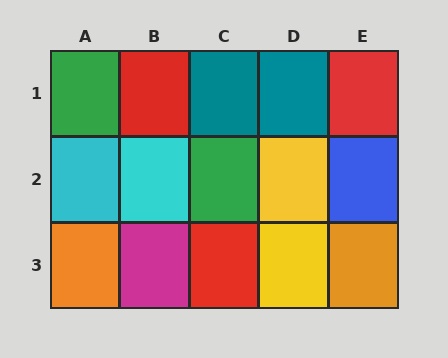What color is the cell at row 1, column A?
Green.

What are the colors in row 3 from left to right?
Orange, magenta, red, yellow, orange.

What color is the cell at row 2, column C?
Green.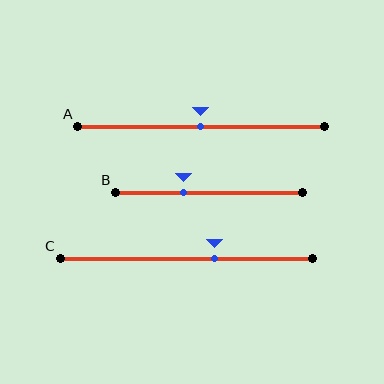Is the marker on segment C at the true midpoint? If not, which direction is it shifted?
No, the marker on segment C is shifted to the right by about 11% of the segment length.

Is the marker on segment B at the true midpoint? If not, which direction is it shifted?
No, the marker on segment B is shifted to the left by about 14% of the segment length.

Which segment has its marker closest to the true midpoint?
Segment A has its marker closest to the true midpoint.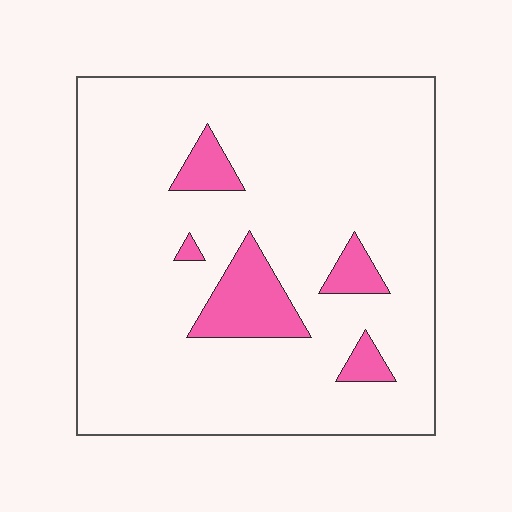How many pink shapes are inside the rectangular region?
5.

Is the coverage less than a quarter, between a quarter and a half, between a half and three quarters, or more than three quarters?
Less than a quarter.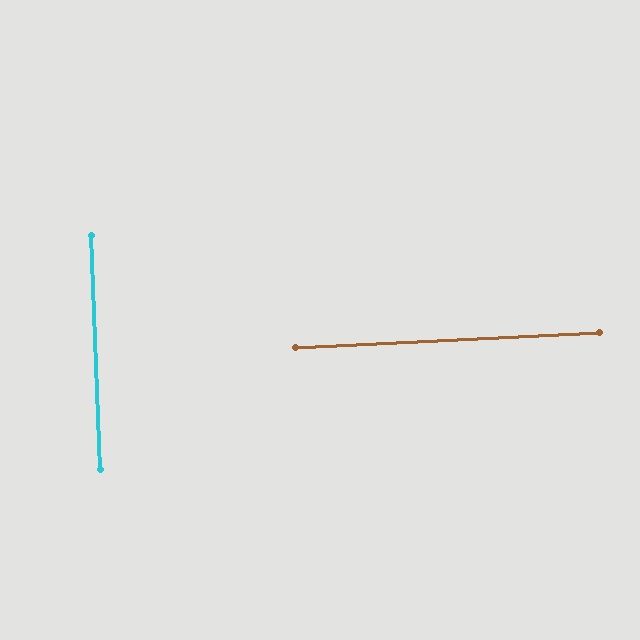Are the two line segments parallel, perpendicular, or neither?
Perpendicular — they meet at approximately 89°.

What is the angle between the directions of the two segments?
Approximately 89 degrees.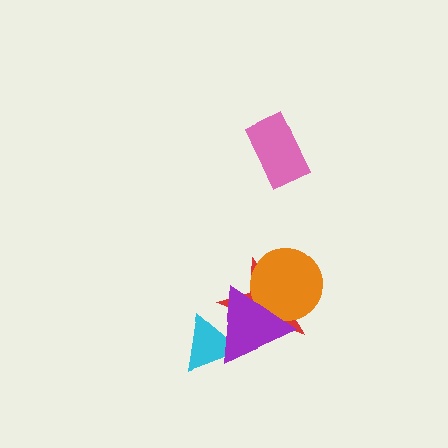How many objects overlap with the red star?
3 objects overlap with the red star.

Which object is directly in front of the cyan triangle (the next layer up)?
The red star is directly in front of the cyan triangle.